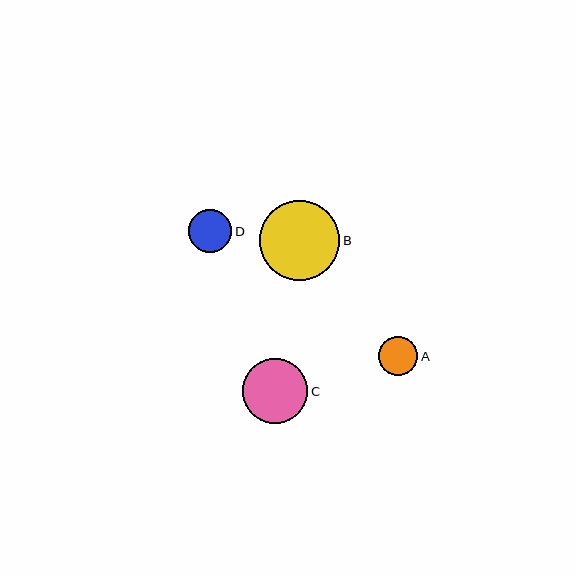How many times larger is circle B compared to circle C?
Circle B is approximately 1.2 times the size of circle C.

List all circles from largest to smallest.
From largest to smallest: B, C, D, A.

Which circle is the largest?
Circle B is the largest with a size of approximately 80 pixels.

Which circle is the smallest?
Circle A is the smallest with a size of approximately 39 pixels.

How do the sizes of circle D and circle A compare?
Circle D and circle A are approximately the same size.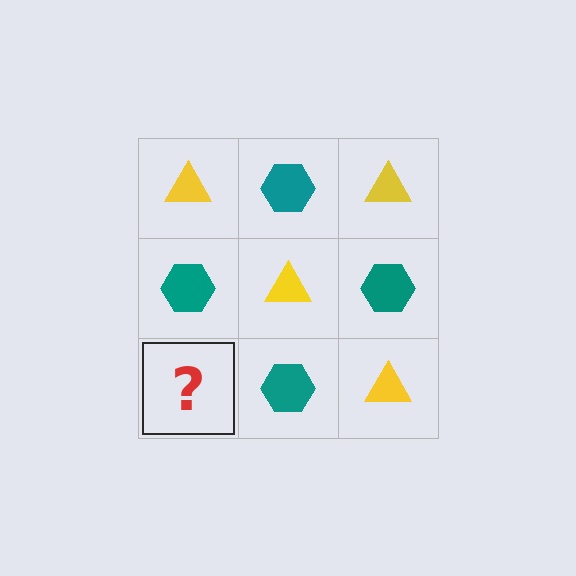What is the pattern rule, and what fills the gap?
The rule is that it alternates yellow triangle and teal hexagon in a checkerboard pattern. The gap should be filled with a yellow triangle.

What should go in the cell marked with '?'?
The missing cell should contain a yellow triangle.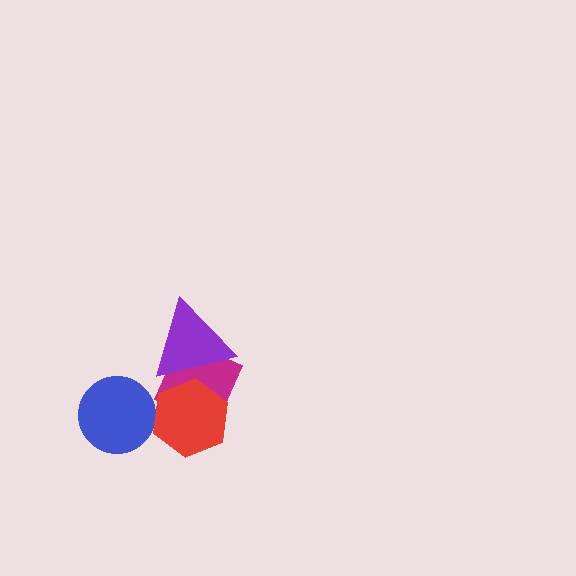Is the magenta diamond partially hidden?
Yes, it is partially covered by another shape.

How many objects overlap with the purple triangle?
2 objects overlap with the purple triangle.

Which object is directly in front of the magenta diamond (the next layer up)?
The red hexagon is directly in front of the magenta diamond.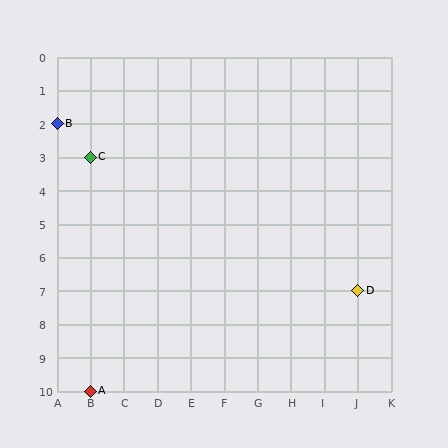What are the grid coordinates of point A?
Point A is at grid coordinates (B, 10).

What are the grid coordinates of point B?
Point B is at grid coordinates (A, 2).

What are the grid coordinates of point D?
Point D is at grid coordinates (J, 7).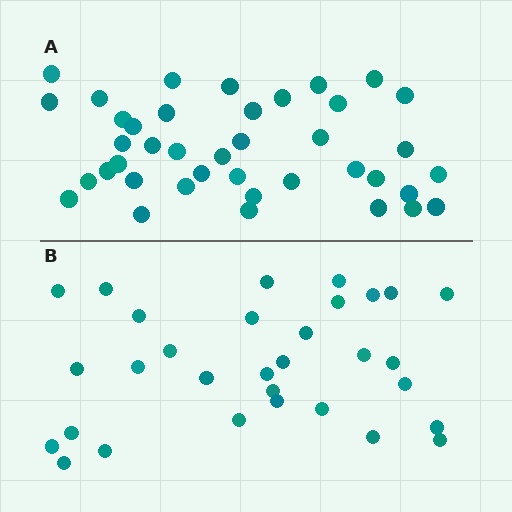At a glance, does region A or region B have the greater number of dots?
Region A (the top region) has more dots.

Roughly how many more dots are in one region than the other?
Region A has roughly 8 or so more dots than region B.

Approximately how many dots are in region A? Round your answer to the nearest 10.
About 40 dots.